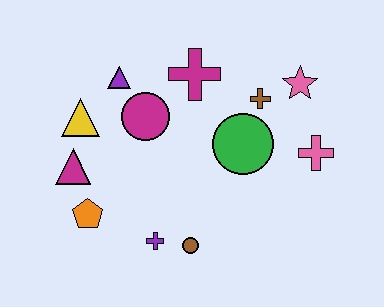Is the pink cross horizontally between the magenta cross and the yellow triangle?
No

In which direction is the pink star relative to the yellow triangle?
The pink star is to the right of the yellow triangle.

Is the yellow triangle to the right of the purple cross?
No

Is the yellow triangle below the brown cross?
Yes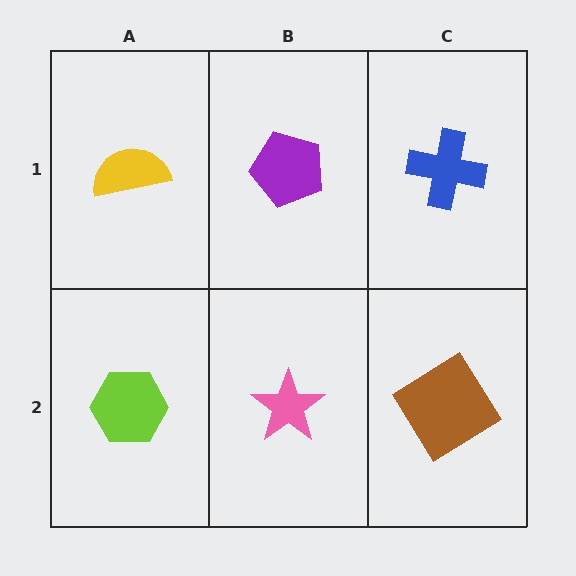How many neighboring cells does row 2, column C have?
2.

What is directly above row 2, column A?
A yellow semicircle.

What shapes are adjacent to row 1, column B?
A pink star (row 2, column B), a yellow semicircle (row 1, column A), a blue cross (row 1, column C).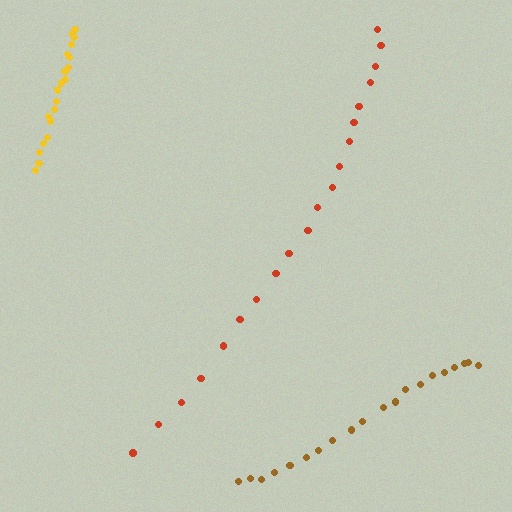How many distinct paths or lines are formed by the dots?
There are 3 distinct paths.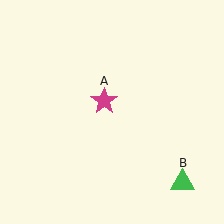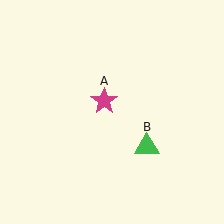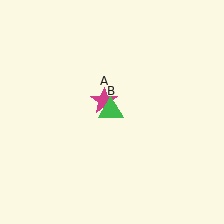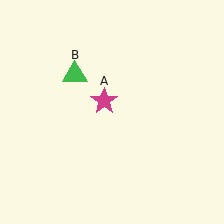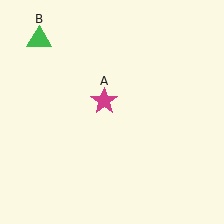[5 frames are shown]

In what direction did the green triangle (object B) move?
The green triangle (object B) moved up and to the left.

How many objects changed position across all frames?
1 object changed position: green triangle (object B).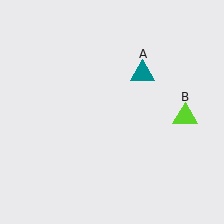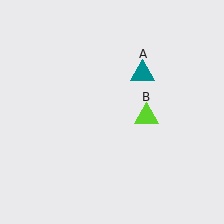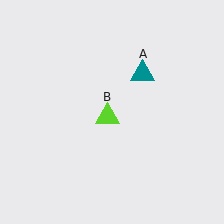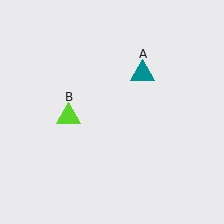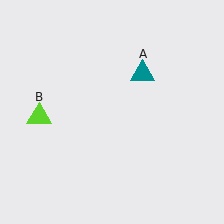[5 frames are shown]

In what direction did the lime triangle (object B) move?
The lime triangle (object B) moved left.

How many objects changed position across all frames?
1 object changed position: lime triangle (object B).